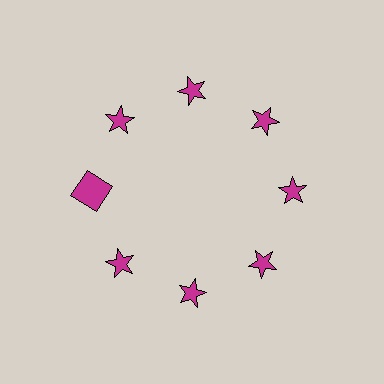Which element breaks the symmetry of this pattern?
The magenta square at roughly the 9 o'clock position breaks the symmetry. All other shapes are magenta stars.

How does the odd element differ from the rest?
It has a different shape: square instead of star.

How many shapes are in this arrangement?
There are 8 shapes arranged in a ring pattern.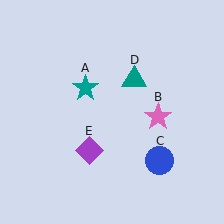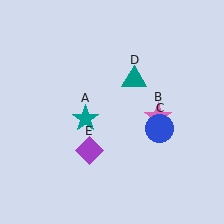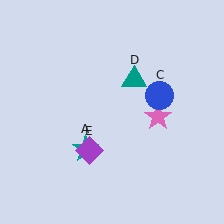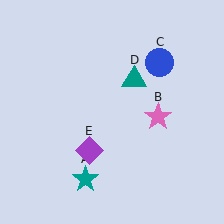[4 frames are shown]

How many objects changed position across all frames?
2 objects changed position: teal star (object A), blue circle (object C).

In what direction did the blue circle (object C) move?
The blue circle (object C) moved up.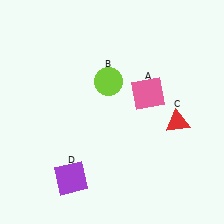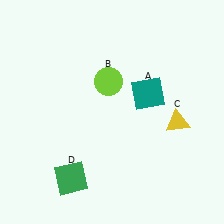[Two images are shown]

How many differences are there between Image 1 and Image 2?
There are 3 differences between the two images.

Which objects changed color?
A changed from pink to teal. C changed from red to yellow. D changed from purple to green.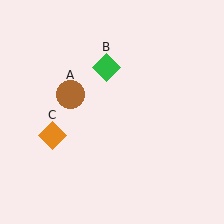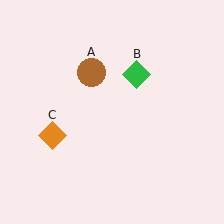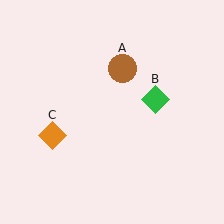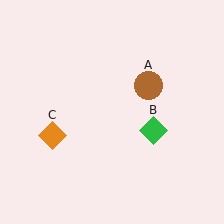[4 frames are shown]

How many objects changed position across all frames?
2 objects changed position: brown circle (object A), green diamond (object B).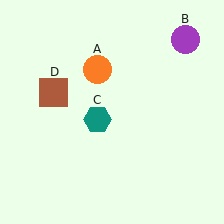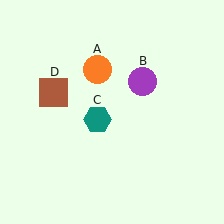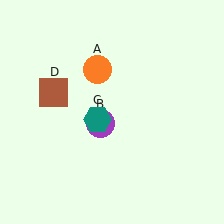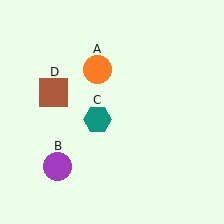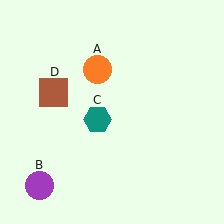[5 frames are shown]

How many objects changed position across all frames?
1 object changed position: purple circle (object B).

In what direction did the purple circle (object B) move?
The purple circle (object B) moved down and to the left.